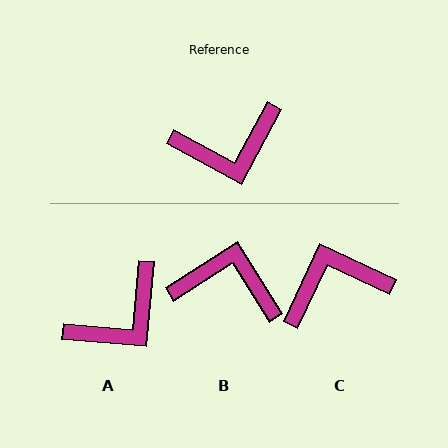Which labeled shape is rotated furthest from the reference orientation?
C, about 176 degrees away.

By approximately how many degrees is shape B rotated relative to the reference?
Approximately 151 degrees counter-clockwise.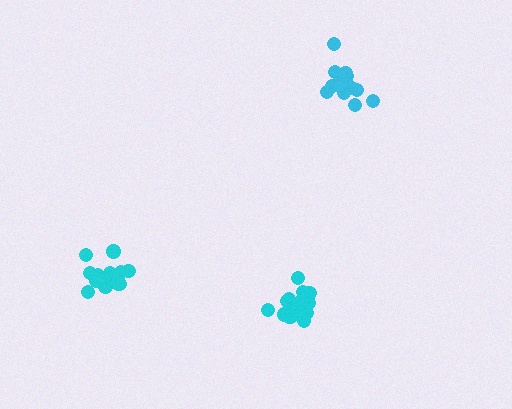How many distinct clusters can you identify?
There are 3 distinct clusters.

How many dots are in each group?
Group 1: 19 dots, Group 2: 16 dots, Group 3: 14 dots (49 total).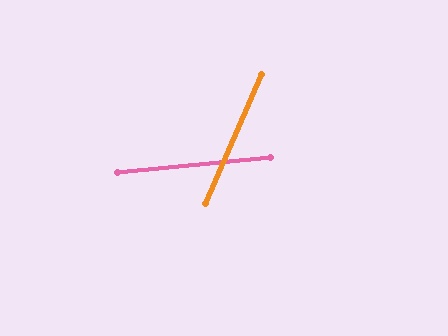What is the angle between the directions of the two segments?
Approximately 61 degrees.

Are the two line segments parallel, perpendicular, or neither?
Neither parallel nor perpendicular — they differ by about 61°.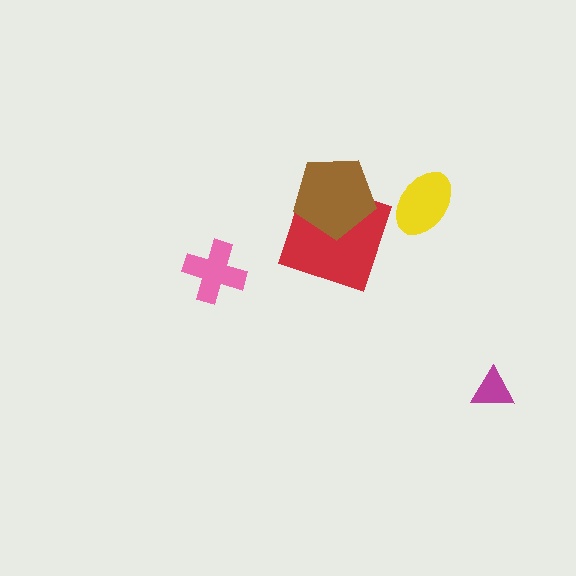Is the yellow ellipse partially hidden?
No, no other shape covers it.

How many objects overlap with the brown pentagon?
1 object overlaps with the brown pentagon.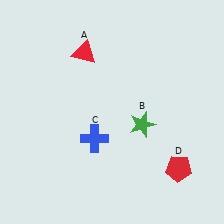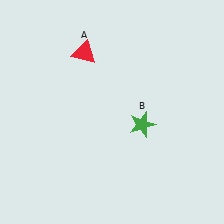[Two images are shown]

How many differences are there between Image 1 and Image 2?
There are 2 differences between the two images.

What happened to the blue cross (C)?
The blue cross (C) was removed in Image 2. It was in the bottom-left area of Image 1.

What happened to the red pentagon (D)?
The red pentagon (D) was removed in Image 2. It was in the bottom-right area of Image 1.